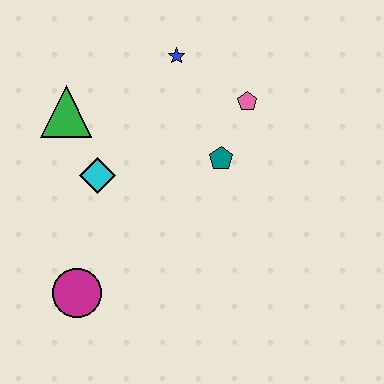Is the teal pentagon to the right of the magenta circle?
Yes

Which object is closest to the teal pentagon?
The pink pentagon is closest to the teal pentagon.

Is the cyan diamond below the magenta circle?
No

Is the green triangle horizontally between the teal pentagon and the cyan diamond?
No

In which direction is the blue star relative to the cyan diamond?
The blue star is above the cyan diamond.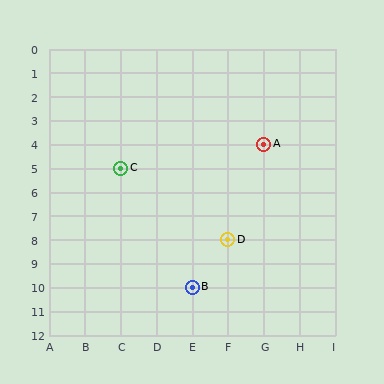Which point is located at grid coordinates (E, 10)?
Point B is at (E, 10).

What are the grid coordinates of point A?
Point A is at grid coordinates (G, 4).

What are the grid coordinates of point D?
Point D is at grid coordinates (F, 8).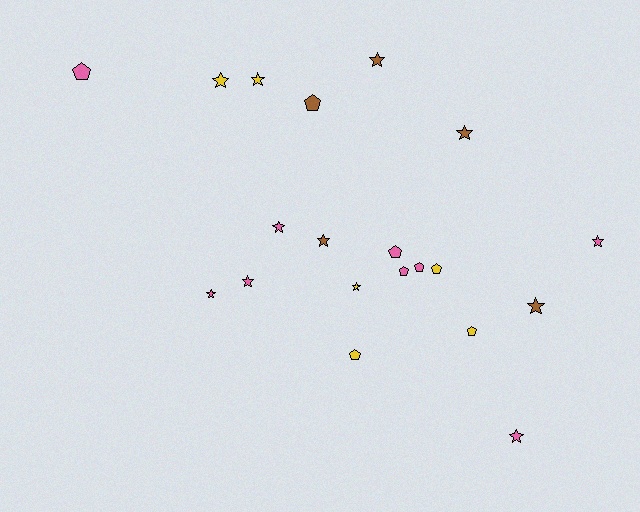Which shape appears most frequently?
Star, with 12 objects.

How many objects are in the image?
There are 20 objects.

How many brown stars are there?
There are 4 brown stars.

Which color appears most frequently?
Pink, with 9 objects.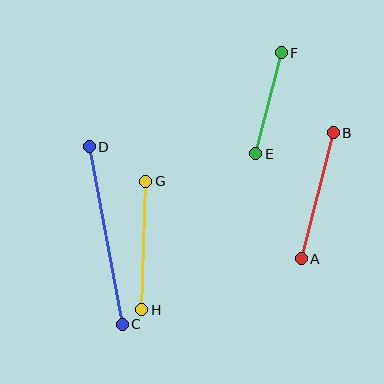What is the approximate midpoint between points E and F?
The midpoint is at approximately (268, 103) pixels.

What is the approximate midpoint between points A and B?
The midpoint is at approximately (317, 196) pixels.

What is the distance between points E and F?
The distance is approximately 104 pixels.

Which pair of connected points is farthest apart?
Points C and D are farthest apart.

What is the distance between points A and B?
The distance is approximately 130 pixels.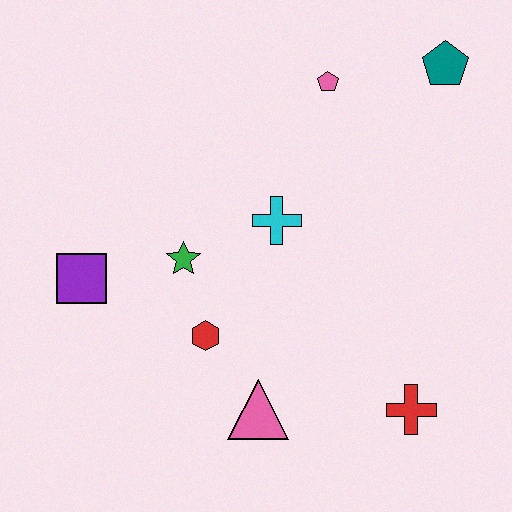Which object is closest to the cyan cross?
The green star is closest to the cyan cross.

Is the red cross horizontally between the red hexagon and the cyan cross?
No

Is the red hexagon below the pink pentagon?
Yes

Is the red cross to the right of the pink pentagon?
Yes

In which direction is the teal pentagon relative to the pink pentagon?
The teal pentagon is to the right of the pink pentagon.